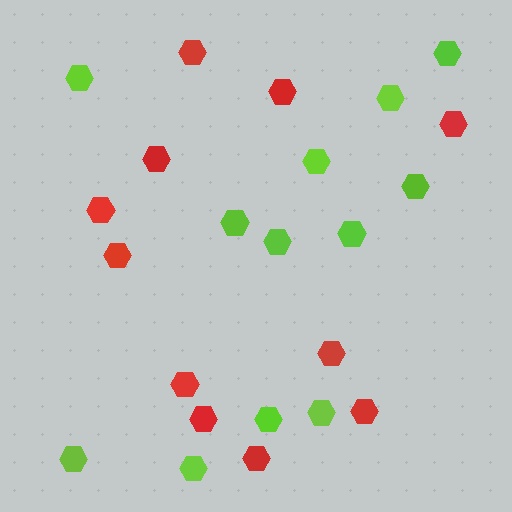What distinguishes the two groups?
There are 2 groups: one group of red hexagons (11) and one group of lime hexagons (12).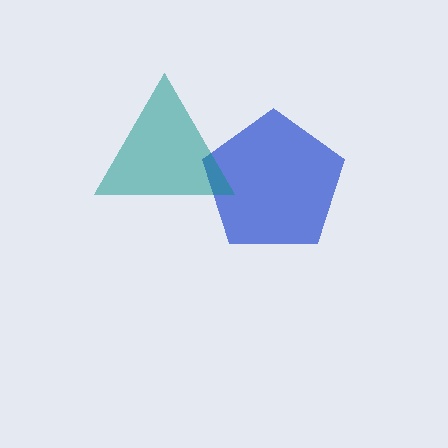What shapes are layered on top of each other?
The layered shapes are: a blue pentagon, a teal triangle.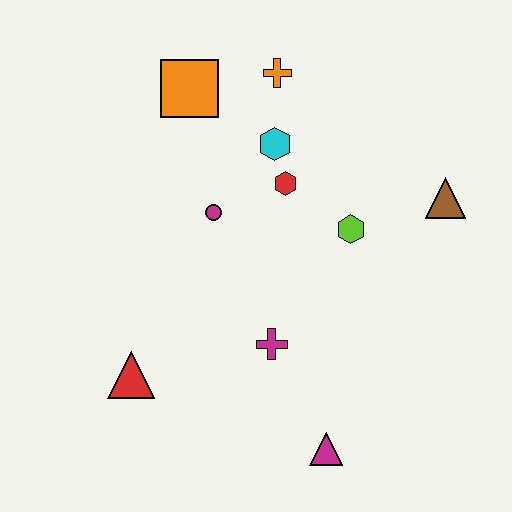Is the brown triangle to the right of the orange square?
Yes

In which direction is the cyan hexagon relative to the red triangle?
The cyan hexagon is above the red triangle.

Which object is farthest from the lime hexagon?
The red triangle is farthest from the lime hexagon.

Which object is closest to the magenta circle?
The red hexagon is closest to the magenta circle.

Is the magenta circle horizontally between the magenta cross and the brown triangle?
No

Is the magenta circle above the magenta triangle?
Yes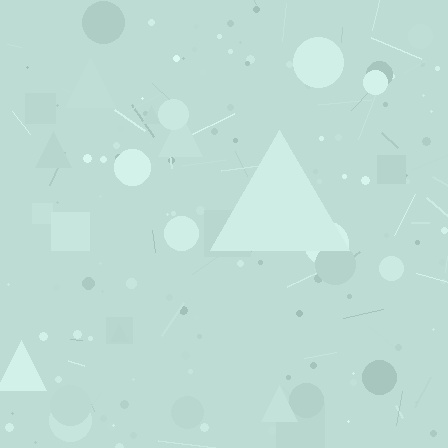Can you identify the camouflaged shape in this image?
The camouflaged shape is a triangle.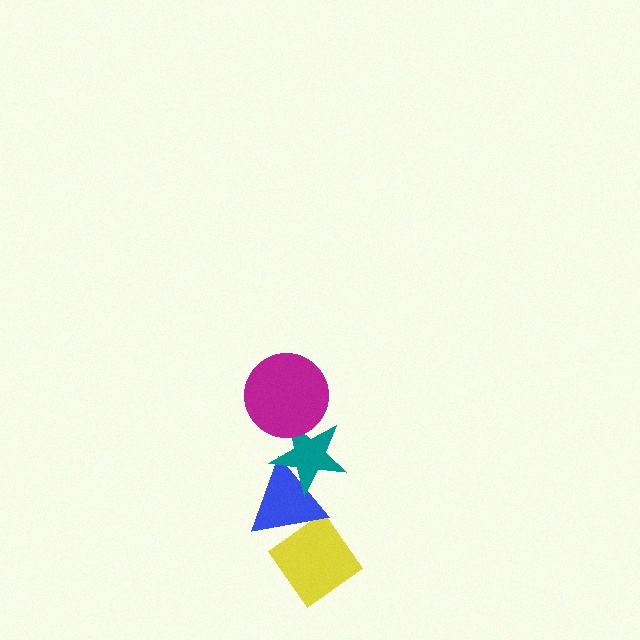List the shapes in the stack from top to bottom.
From top to bottom: the magenta circle, the teal star, the blue triangle, the yellow diamond.